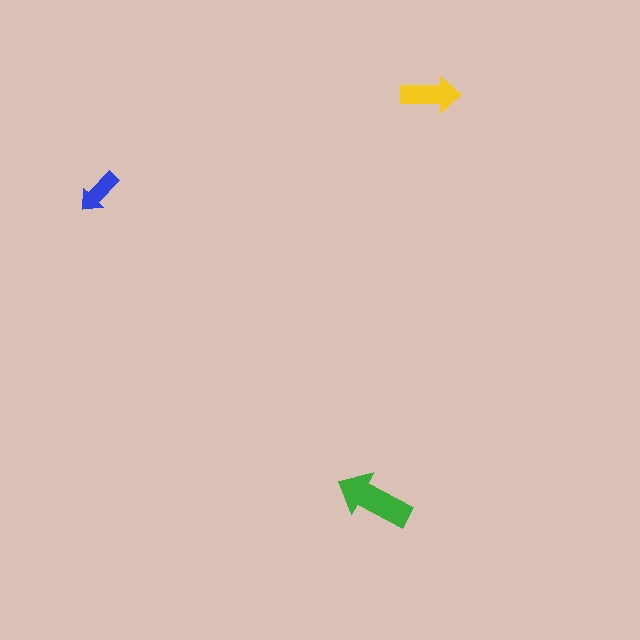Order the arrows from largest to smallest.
the green one, the yellow one, the blue one.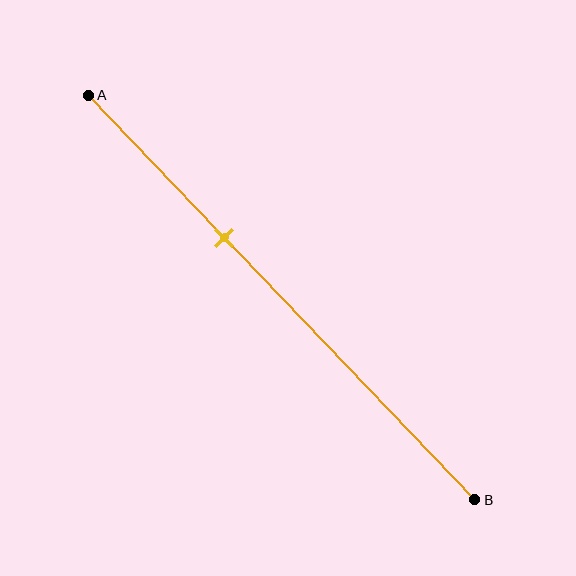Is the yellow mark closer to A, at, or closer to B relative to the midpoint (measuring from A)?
The yellow mark is closer to point A than the midpoint of segment AB.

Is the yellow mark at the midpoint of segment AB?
No, the mark is at about 35% from A, not at the 50% midpoint.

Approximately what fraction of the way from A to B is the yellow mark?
The yellow mark is approximately 35% of the way from A to B.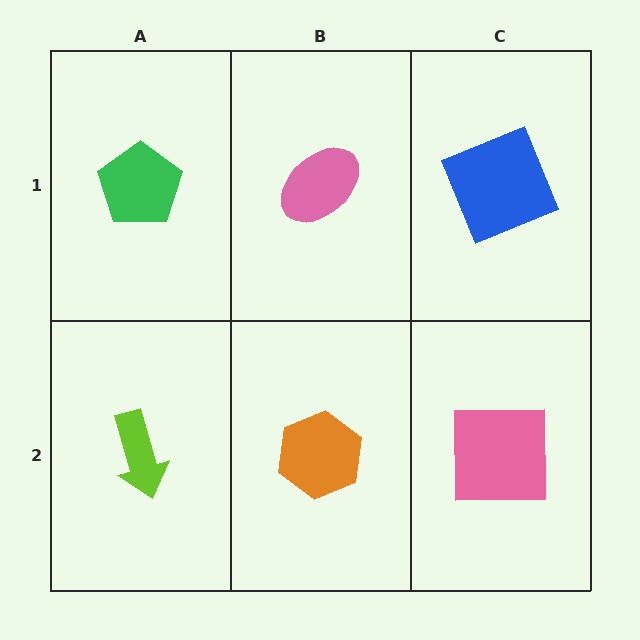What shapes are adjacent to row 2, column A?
A green pentagon (row 1, column A), an orange hexagon (row 2, column B).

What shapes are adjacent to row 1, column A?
A lime arrow (row 2, column A), a pink ellipse (row 1, column B).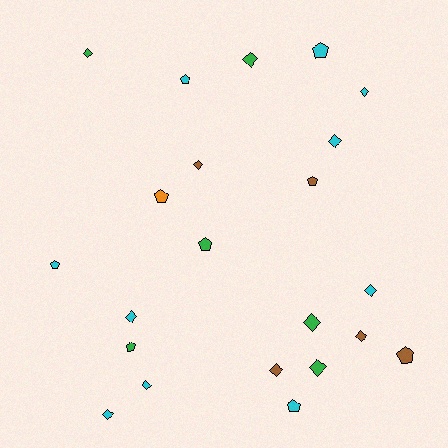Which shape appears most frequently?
Diamond, with 13 objects.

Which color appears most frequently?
Cyan, with 10 objects.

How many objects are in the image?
There are 22 objects.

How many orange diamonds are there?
There are no orange diamonds.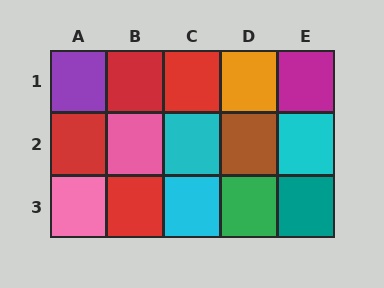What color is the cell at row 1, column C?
Red.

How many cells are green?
1 cell is green.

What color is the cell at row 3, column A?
Pink.